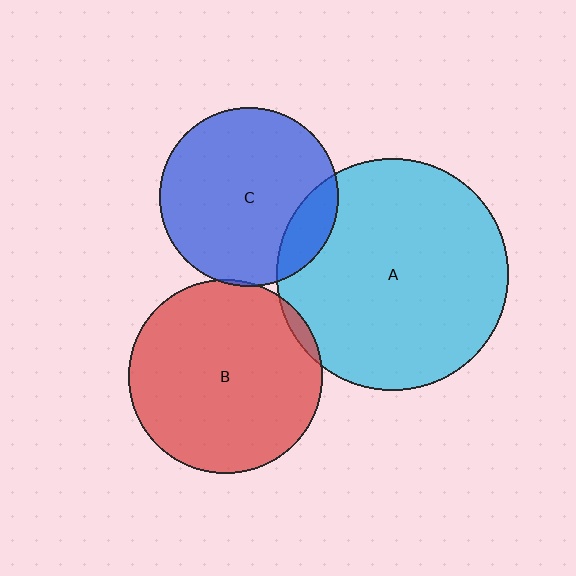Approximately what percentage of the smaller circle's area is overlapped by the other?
Approximately 5%.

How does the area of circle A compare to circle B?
Approximately 1.4 times.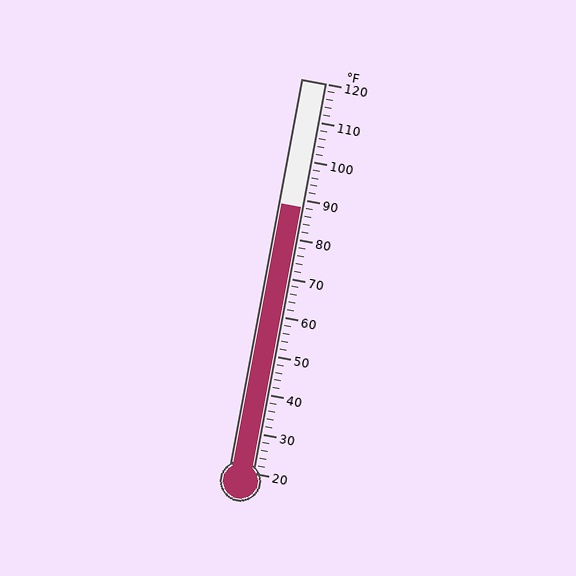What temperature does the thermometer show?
The thermometer shows approximately 88°F.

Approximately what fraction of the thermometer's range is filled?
The thermometer is filled to approximately 70% of its range.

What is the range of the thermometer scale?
The thermometer scale ranges from 20°F to 120°F.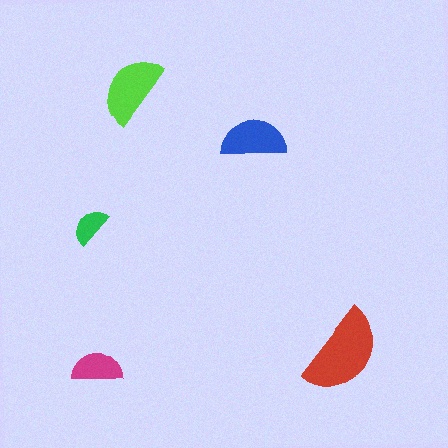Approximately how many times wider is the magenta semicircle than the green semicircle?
About 1.5 times wider.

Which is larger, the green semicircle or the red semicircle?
The red one.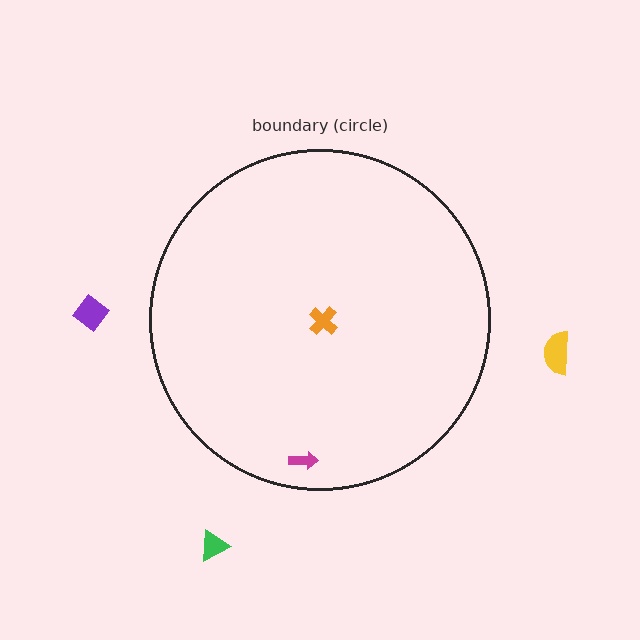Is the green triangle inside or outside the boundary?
Outside.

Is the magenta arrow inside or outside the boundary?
Inside.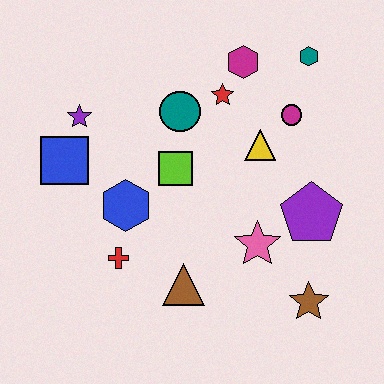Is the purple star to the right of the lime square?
No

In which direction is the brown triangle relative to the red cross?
The brown triangle is to the right of the red cross.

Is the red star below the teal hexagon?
Yes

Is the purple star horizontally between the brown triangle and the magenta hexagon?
No